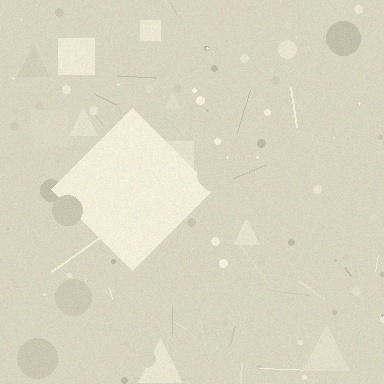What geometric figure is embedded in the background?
A diamond is embedded in the background.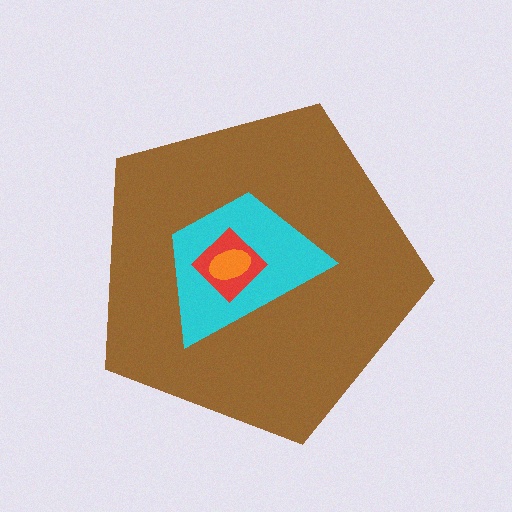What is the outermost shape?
The brown pentagon.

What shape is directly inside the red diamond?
The orange ellipse.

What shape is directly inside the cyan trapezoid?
The red diamond.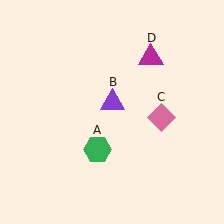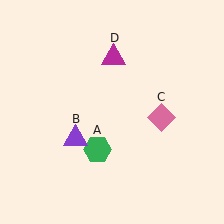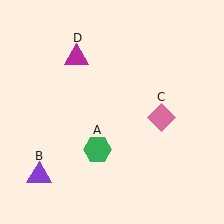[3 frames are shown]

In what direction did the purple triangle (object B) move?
The purple triangle (object B) moved down and to the left.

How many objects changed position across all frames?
2 objects changed position: purple triangle (object B), magenta triangle (object D).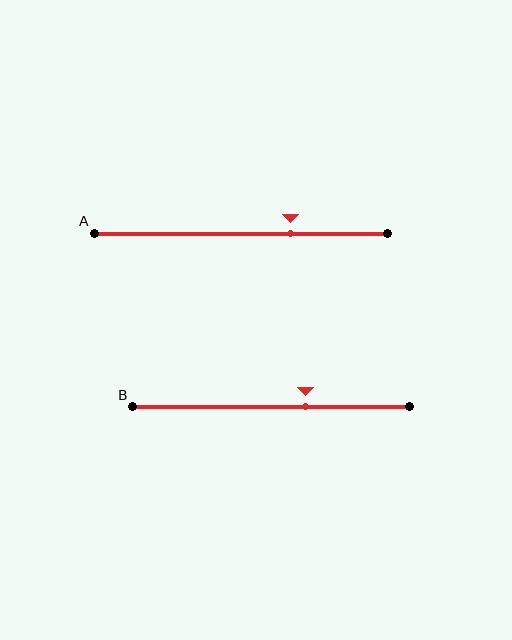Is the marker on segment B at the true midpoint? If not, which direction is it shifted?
No, the marker on segment B is shifted to the right by about 12% of the segment length.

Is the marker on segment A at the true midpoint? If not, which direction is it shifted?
No, the marker on segment A is shifted to the right by about 17% of the segment length.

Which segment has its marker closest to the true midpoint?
Segment B has its marker closest to the true midpoint.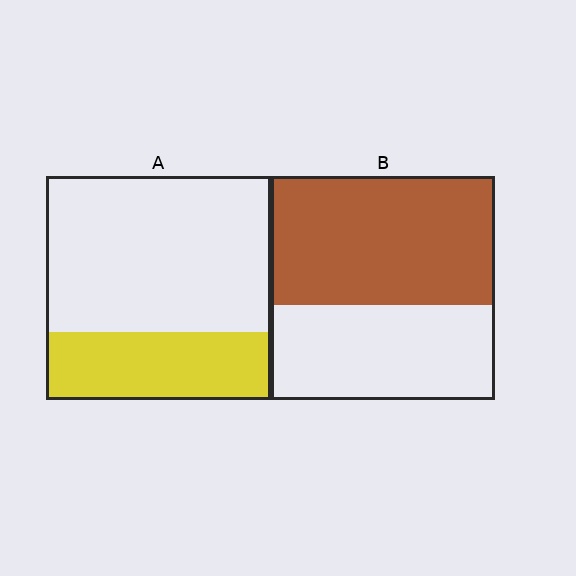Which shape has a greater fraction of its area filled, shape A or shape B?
Shape B.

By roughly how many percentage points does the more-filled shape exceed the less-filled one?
By roughly 25 percentage points (B over A).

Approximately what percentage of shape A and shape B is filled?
A is approximately 30% and B is approximately 60%.